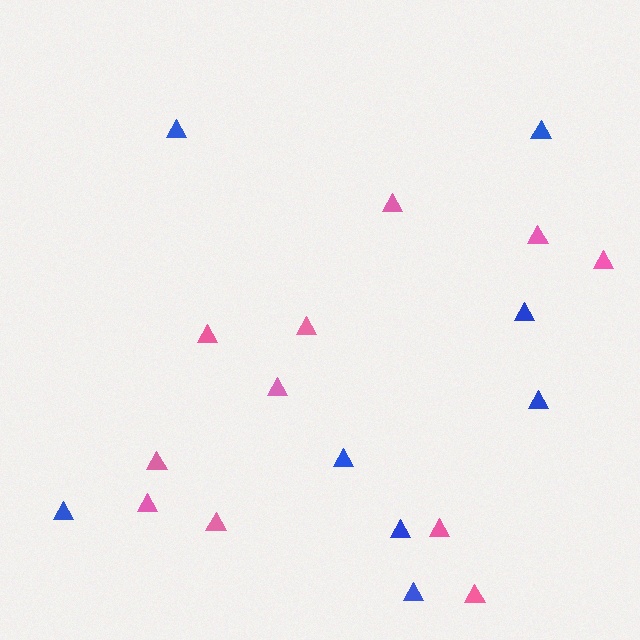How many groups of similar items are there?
There are 2 groups: one group of pink triangles (11) and one group of blue triangles (8).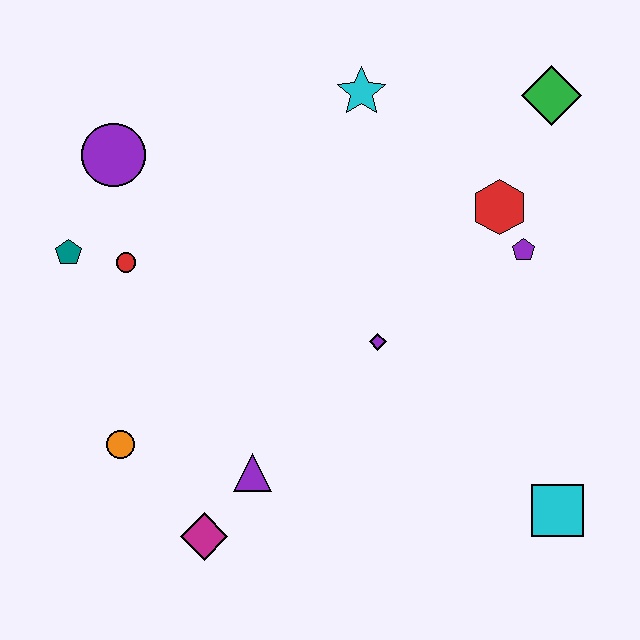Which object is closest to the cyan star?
The red hexagon is closest to the cyan star.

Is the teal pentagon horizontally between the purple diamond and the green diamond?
No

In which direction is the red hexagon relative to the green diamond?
The red hexagon is below the green diamond.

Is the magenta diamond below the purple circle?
Yes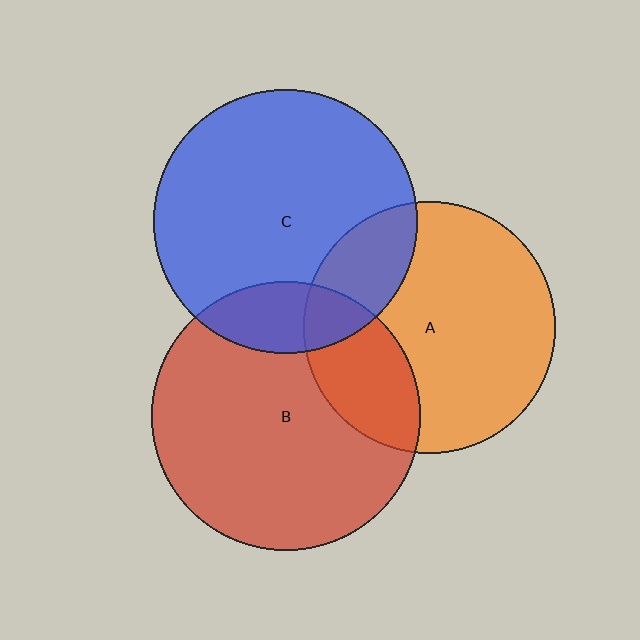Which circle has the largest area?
Circle B (red).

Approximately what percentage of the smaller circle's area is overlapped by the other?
Approximately 25%.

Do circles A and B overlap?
Yes.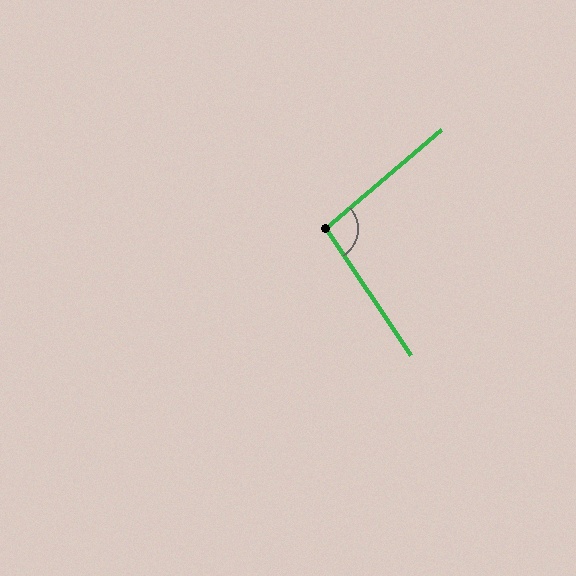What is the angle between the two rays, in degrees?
Approximately 97 degrees.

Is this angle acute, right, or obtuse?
It is obtuse.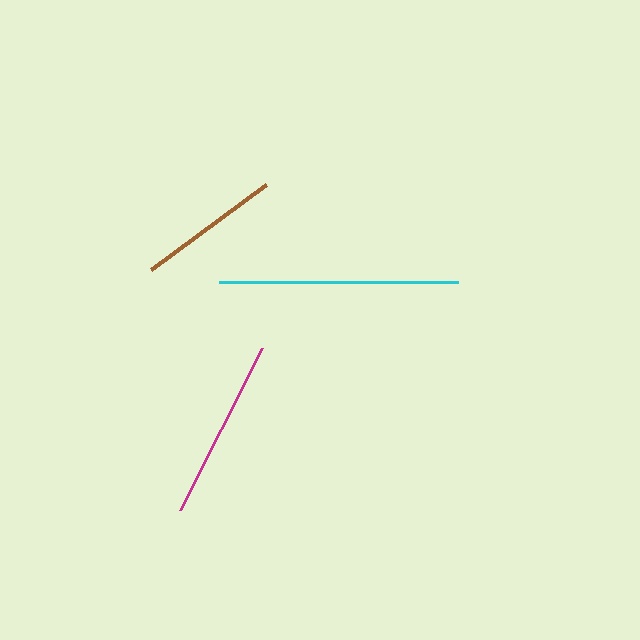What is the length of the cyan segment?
The cyan segment is approximately 240 pixels long.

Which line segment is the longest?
The cyan line is the longest at approximately 240 pixels.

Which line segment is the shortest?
The brown line is the shortest at approximately 143 pixels.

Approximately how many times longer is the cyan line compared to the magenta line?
The cyan line is approximately 1.3 times the length of the magenta line.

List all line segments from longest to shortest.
From longest to shortest: cyan, magenta, brown.